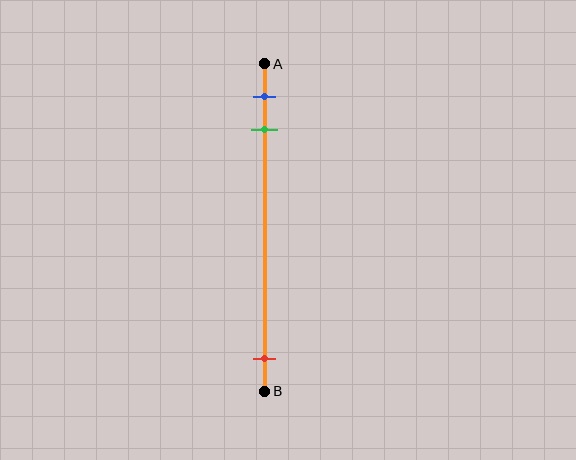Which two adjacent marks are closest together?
The blue and green marks are the closest adjacent pair.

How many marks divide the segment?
There are 3 marks dividing the segment.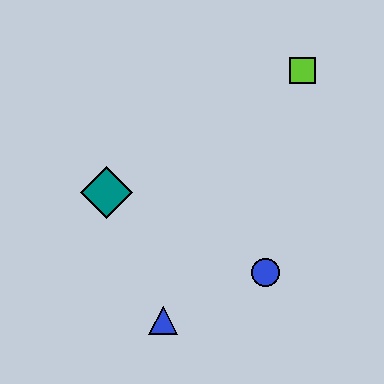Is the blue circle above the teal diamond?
No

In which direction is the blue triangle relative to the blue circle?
The blue triangle is to the left of the blue circle.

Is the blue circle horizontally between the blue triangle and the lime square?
Yes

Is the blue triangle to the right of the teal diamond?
Yes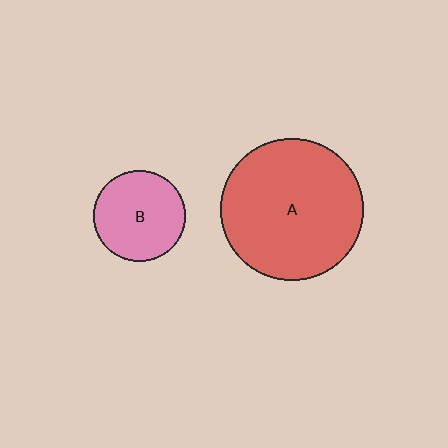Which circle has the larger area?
Circle A (red).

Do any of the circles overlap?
No, none of the circles overlap.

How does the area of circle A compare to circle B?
Approximately 2.4 times.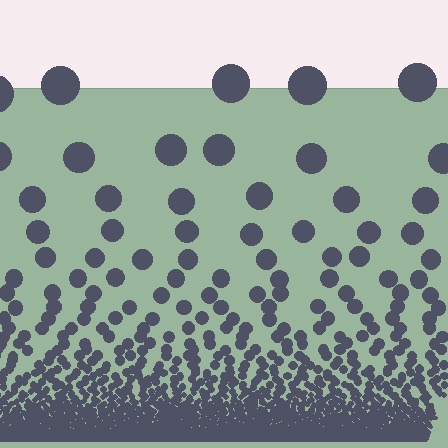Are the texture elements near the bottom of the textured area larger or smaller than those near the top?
Smaller. The gradient is inverted — elements near the bottom are smaller and denser.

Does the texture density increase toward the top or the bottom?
Density increases toward the bottom.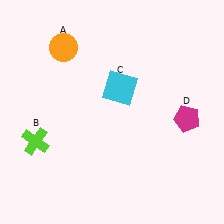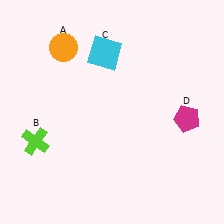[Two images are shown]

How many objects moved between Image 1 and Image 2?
1 object moved between the two images.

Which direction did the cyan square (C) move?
The cyan square (C) moved up.